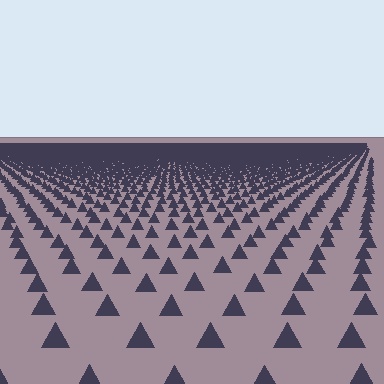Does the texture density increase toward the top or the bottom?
Density increases toward the top.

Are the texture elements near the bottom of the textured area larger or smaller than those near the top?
Larger. Near the bottom, elements are closer to the viewer and appear at a bigger on-screen size.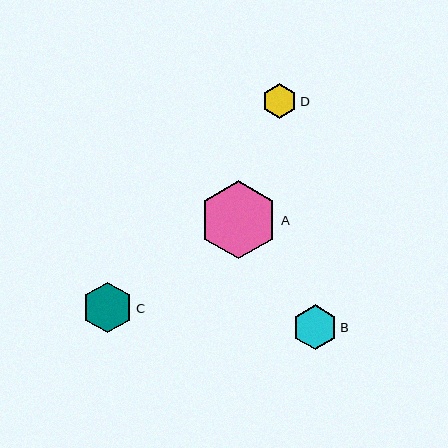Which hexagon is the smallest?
Hexagon D is the smallest with a size of approximately 35 pixels.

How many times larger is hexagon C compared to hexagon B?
Hexagon C is approximately 1.1 times the size of hexagon B.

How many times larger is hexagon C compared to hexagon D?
Hexagon C is approximately 1.4 times the size of hexagon D.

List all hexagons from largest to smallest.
From largest to smallest: A, C, B, D.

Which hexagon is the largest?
Hexagon A is the largest with a size of approximately 78 pixels.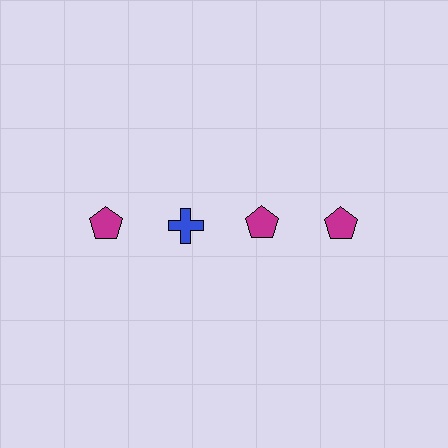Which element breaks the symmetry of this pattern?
The blue cross in the top row, second from left column breaks the symmetry. All other shapes are magenta pentagons.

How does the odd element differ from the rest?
It differs in both color (blue instead of magenta) and shape (cross instead of pentagon).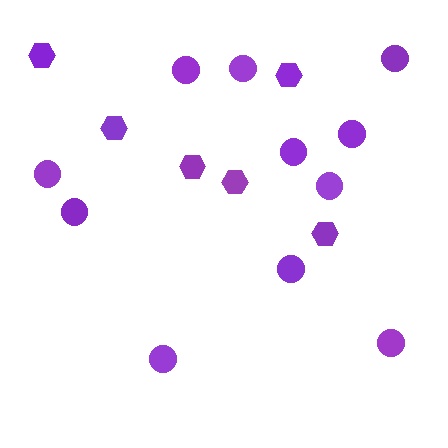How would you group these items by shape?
There are 2 groups: one group of circles (11) and one group of hexagons (6).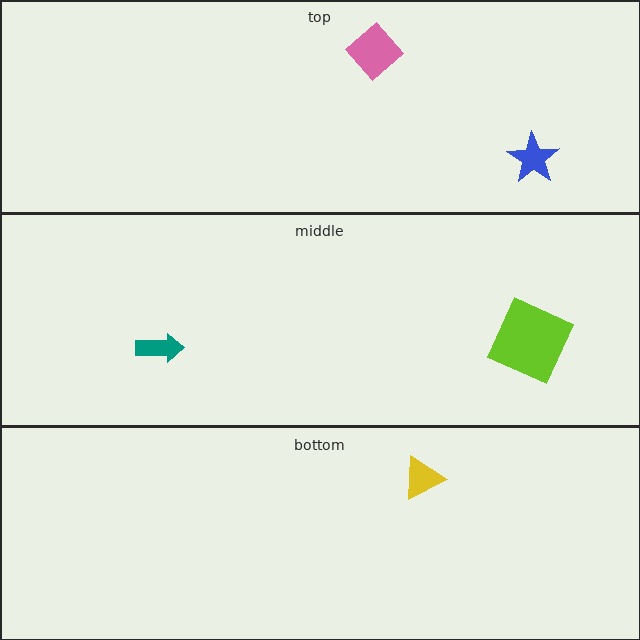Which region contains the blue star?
The top region.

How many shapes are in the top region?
2.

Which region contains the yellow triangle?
The bottom region.